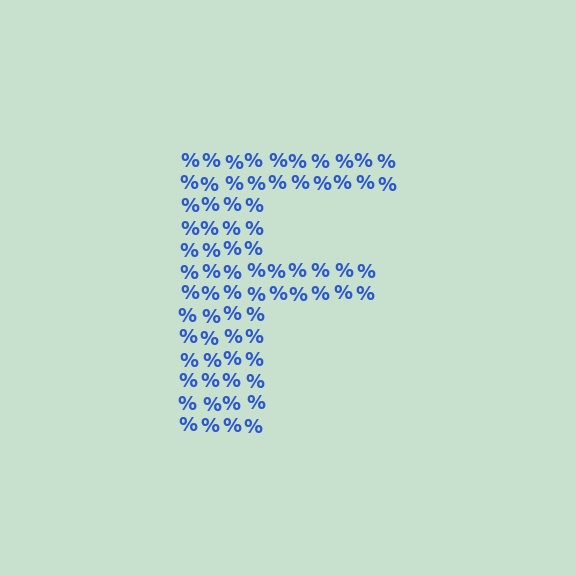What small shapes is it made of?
It is made of small percent signs.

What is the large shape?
The large shape is the letter F.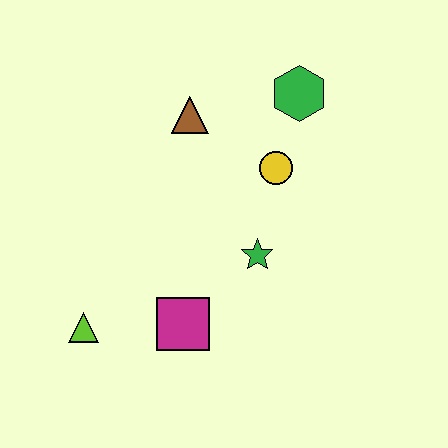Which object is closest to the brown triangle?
The yellow circle is closest to the brown triangle.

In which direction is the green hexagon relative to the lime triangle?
The green hexagon is above the lime triangle.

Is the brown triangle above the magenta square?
Yes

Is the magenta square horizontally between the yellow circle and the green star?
No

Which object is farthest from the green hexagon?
The lime triangle is farthest from the green hexagon.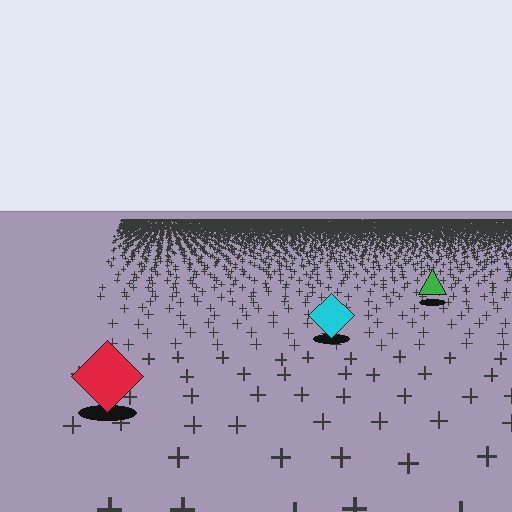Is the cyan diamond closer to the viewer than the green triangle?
Yes. The cyan diamond is closer — you can tell from the texture gradient: the ground texture is coarser near it.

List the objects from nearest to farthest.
From nearest to farthest: the red diamond, the cyan diamond, the green triangle.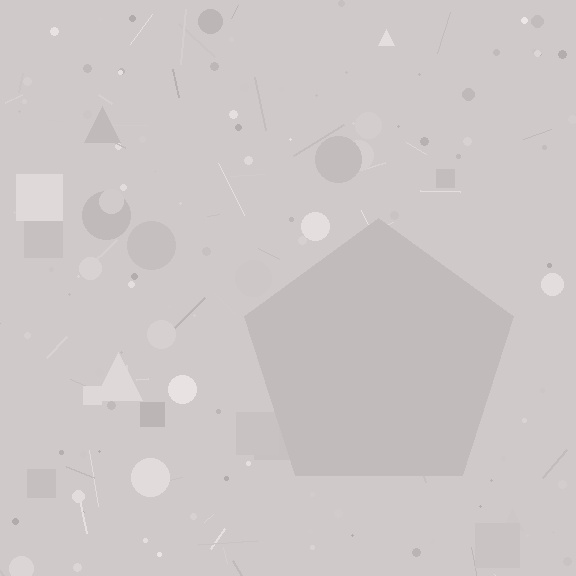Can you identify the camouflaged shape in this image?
The camouflaged shape is a pentagon.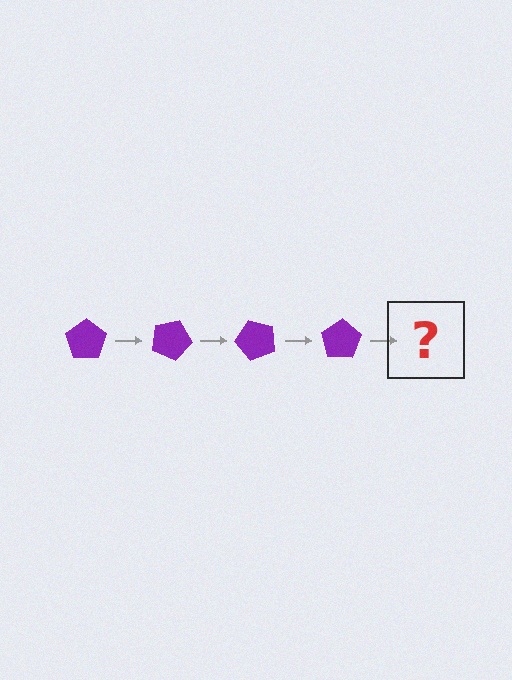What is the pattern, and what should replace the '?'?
The pattern is that the pentagon rotates 25 degrees each step. The '?' should be a purple pentagon rotated 100 degrees.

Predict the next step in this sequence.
The next step is a purple pentagon rotated 100 degrees.